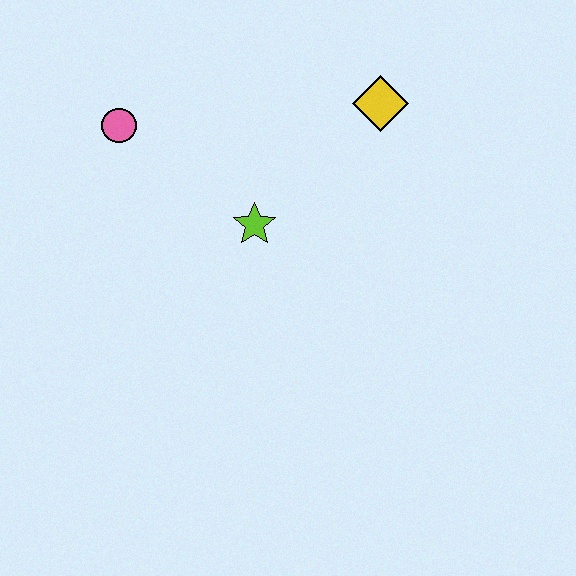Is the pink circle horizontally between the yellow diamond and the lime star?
No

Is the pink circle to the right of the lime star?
No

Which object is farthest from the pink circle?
The yellow diamond is farthest from the pink circle.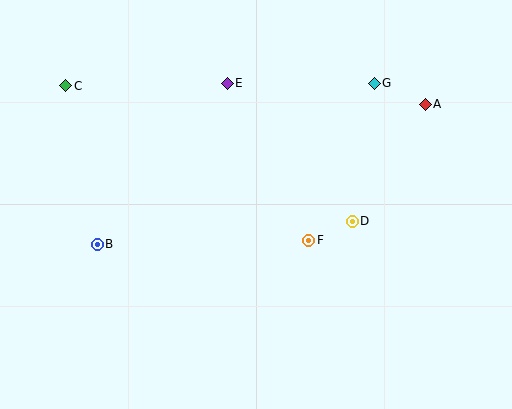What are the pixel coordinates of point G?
Point G is at (374, 83).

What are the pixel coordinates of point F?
Point F is at (309, 240).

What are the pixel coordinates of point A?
Point A is at (425, 104).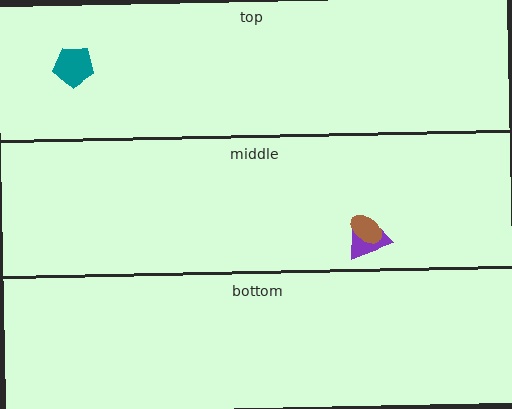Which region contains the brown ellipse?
The middle region.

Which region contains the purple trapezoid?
The middle region.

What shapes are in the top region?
The teal pentagon.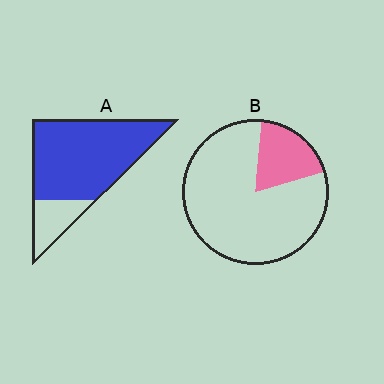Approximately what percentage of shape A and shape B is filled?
A is approximately 80% and B is approximately 20%.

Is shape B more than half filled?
No.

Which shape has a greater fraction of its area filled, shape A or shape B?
Shape A.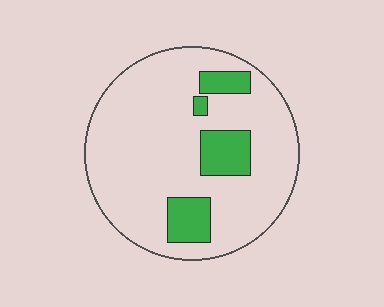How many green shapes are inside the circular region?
4.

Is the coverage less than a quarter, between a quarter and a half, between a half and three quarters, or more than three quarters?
Less than a quarter.